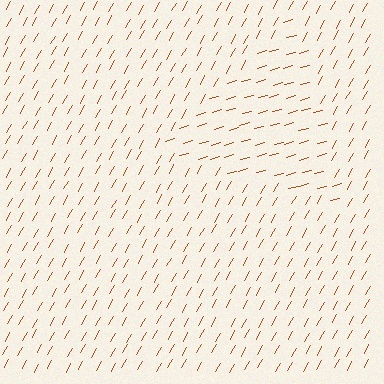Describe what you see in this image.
The image is filled with small brown line segments. A triangle region in the image has lines oriented differently from the surrounding lines, creating a visible texture boundary.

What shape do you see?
I see a triangle.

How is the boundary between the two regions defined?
The boundary is defined purely by a change in line orientation (approximately 45 degrees difference). All lines are the same color and thickness.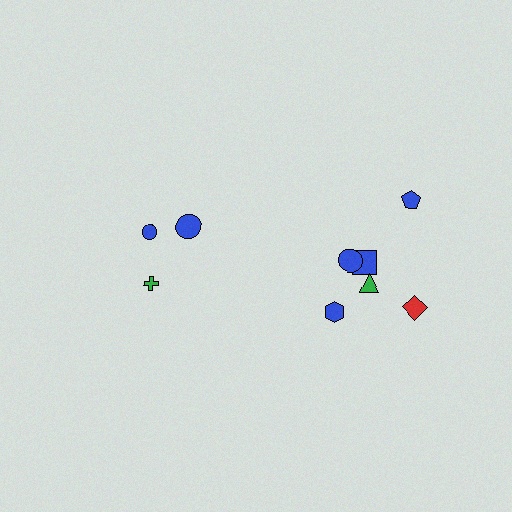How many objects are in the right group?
There are 6 objects.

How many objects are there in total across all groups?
There are 9 objects.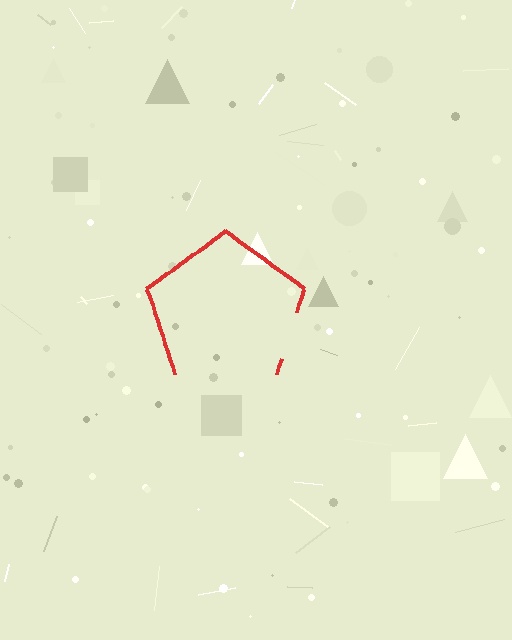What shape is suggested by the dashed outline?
The dashed outline suggests a pentagon.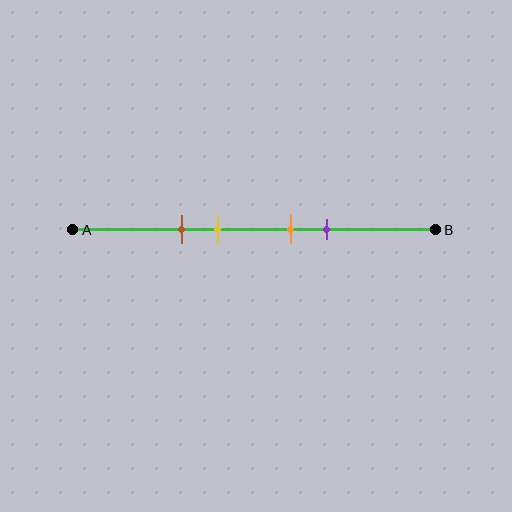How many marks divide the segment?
There are 4 marks dividing the segment.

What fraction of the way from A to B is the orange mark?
The orange mark is approximately 60% (0.6) of the way from A to B.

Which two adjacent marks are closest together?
The orange and purple marks are the closest adjacent pair.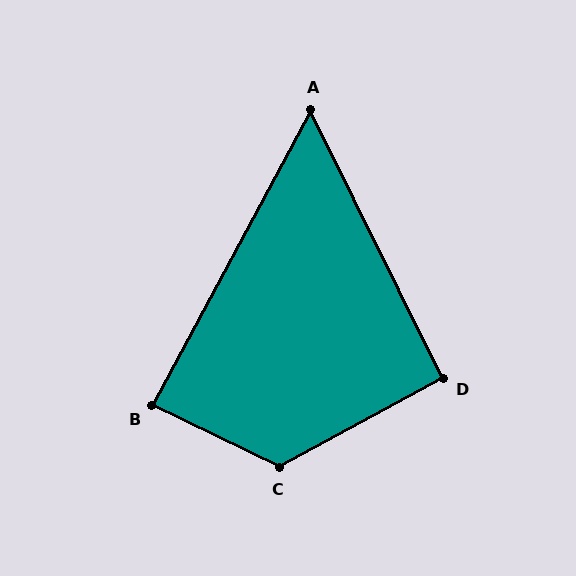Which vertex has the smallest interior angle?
A, at approximately 54 degrees.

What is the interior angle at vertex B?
Approximately 88 degrees (approximately right).